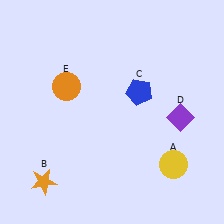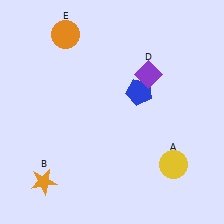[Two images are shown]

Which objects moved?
The objects that moved are: the purple diamond (D), the orange circle (E).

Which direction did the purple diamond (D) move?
The purple diamond (D) moved up.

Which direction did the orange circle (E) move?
The orange circle (E) moved up.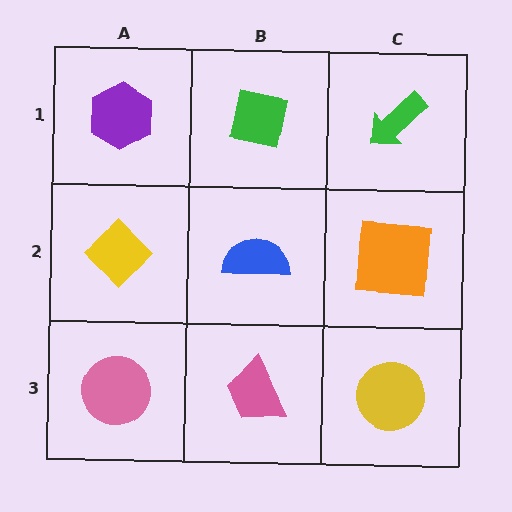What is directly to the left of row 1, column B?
A purple hexagon.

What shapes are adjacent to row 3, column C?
An orange square (row 2, column C), a pink trapezoid (row 3, column B).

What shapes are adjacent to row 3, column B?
A blue semicircle (row 2, column B), a pink circle (row 3, column A), a yellow circle (row 3, column C).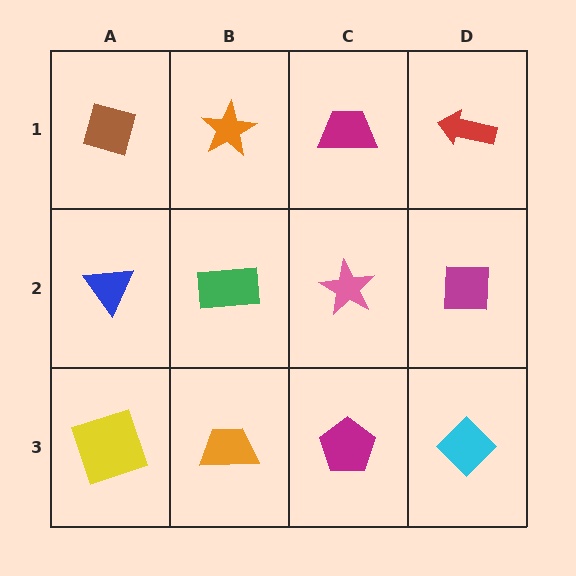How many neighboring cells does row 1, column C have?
3.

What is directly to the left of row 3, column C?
An orange trapezoid.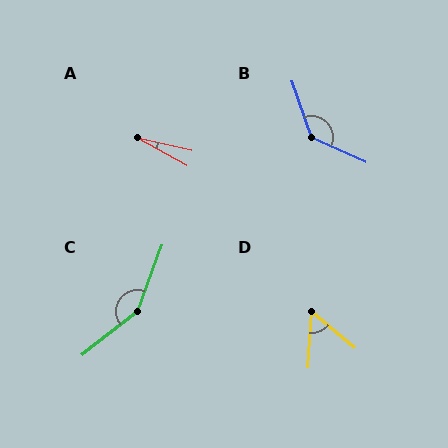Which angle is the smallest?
A, at approximately 16 degrees.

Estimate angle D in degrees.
Approximately 54 degrees.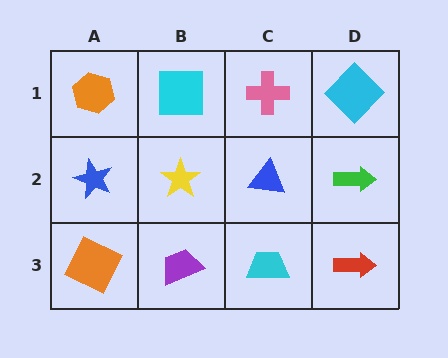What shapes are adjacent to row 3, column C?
A blue triangle (row 2, column C), a purple trapezoid (row 3, column B), a red arrow (row 3, column D).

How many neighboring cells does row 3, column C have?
3.